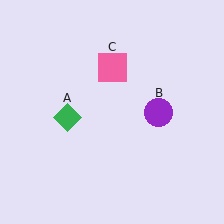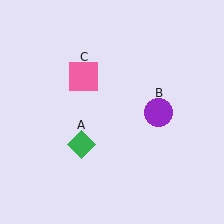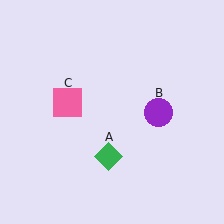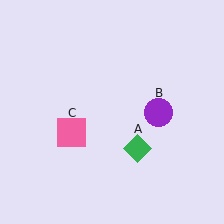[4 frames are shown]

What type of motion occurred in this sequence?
The green diamond (object A), pink square (object C) rotated counterclockwise around the center of the scene.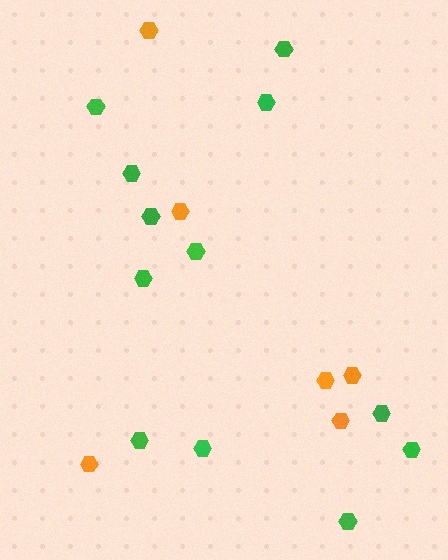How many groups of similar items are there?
There are 2 groups: one group of orange hexagons (6) and one group of green hexagons (12).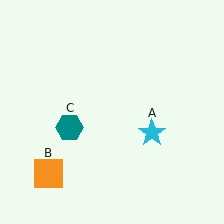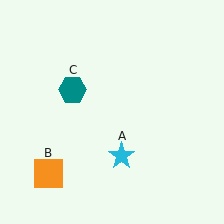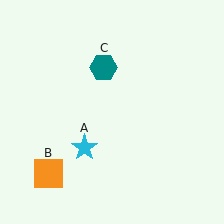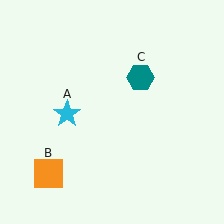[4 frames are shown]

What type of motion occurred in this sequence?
The cyan star (object A), teal hexagon (object C) rotated clockwise around the center of the scene.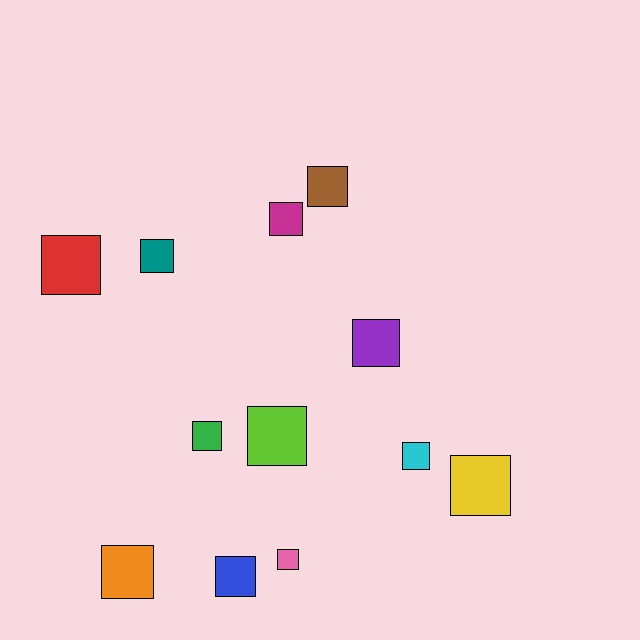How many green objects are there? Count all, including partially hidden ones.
There is 1 green object.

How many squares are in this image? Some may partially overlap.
There are 12 squares.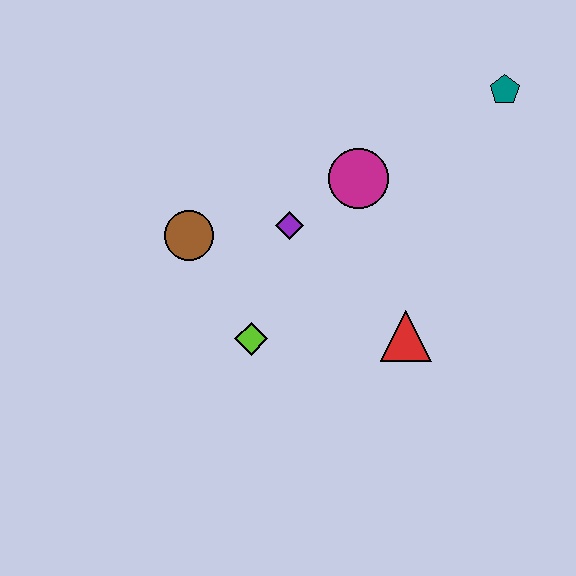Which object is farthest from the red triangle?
The teal pentagon is farthest from the red triangle.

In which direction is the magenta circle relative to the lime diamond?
The magenta circle is above the lime diamond.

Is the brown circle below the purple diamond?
Yes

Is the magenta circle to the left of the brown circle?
No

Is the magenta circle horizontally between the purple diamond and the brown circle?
No